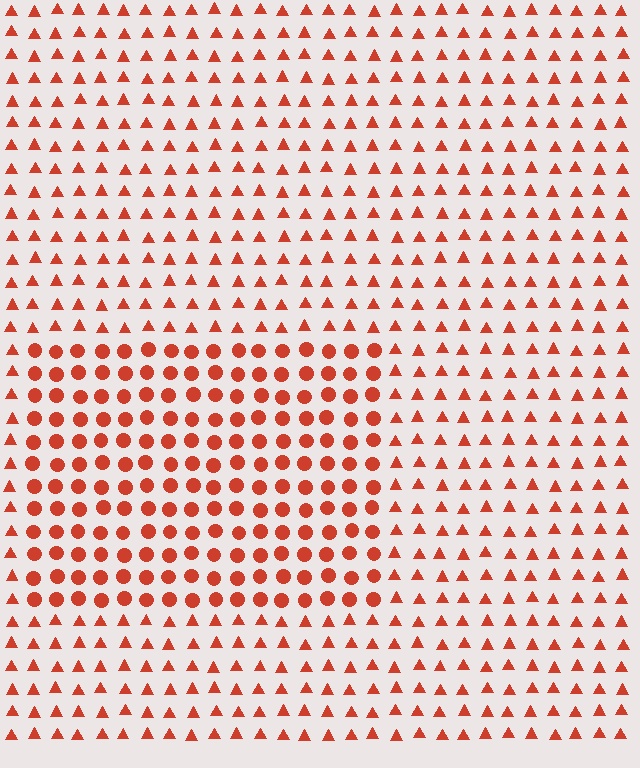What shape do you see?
I see a rectangle.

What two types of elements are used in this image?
The image uses circles inside the rectangle region and triangles outside it.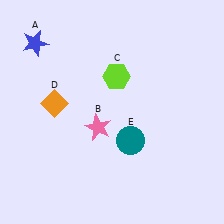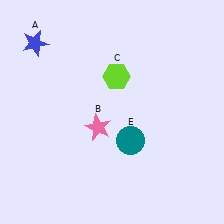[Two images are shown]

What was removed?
The orange diamond (D) was removed in Image 2.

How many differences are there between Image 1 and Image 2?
There is 1 difference between the two images.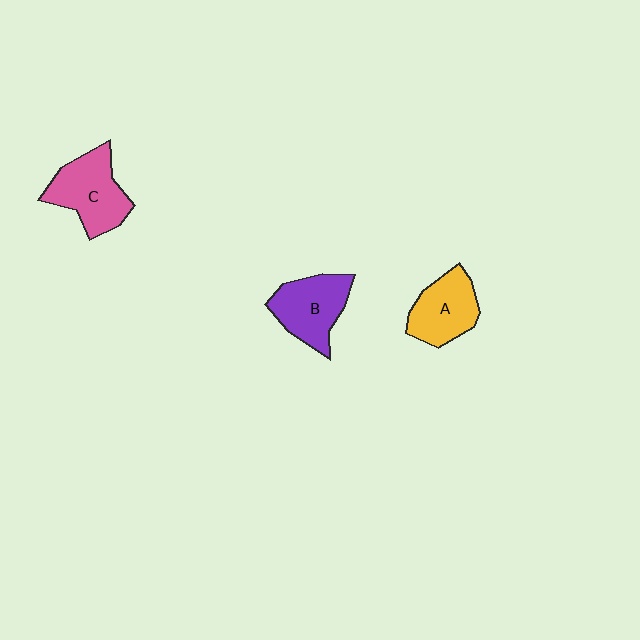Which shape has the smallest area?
Shape A (yellow).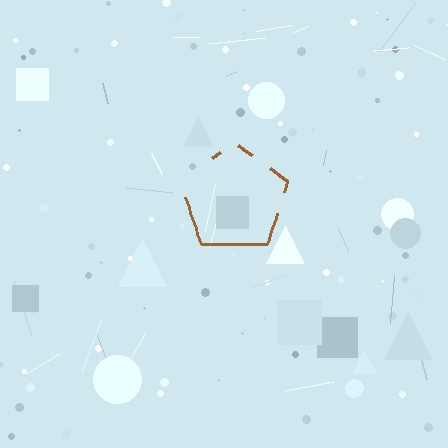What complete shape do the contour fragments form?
The contour fragments form a pentagon.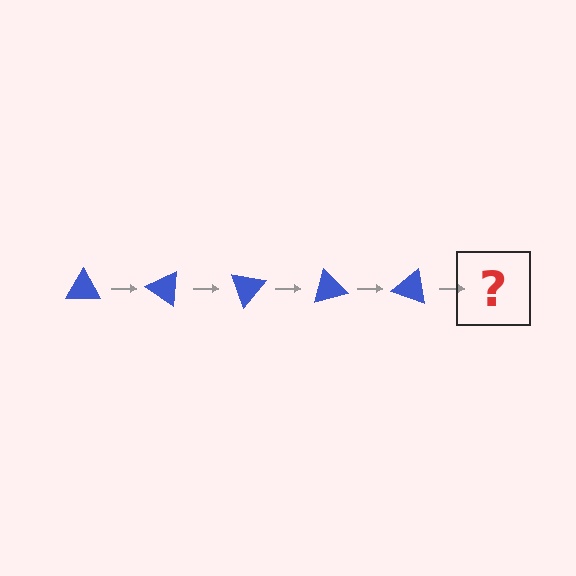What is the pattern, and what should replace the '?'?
The pattern is that the triangle rotates 35 degrees each step. The '?' should be a blue triangle rotated 175 degrees.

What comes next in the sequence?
The next element should be a blue triangle rotated 175 degrees.